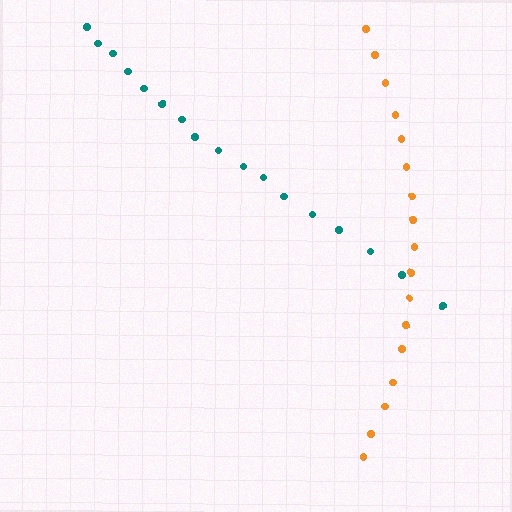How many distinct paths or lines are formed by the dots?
There are 2 distinct paths.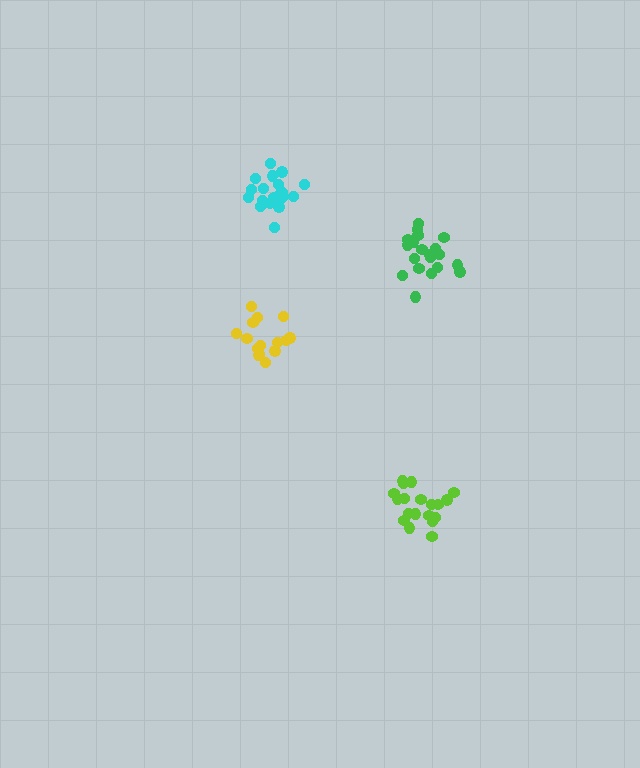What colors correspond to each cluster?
The clusters are colored: yellow, green, cyan, lime.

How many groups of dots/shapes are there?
There are 4 groups.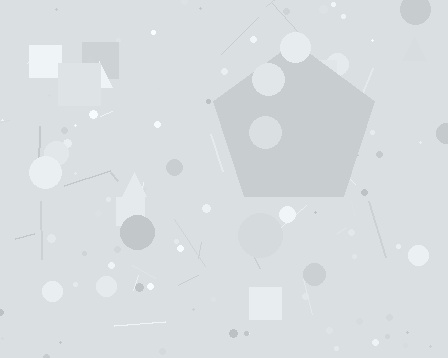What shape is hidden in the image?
A pentagon is hidden in the image.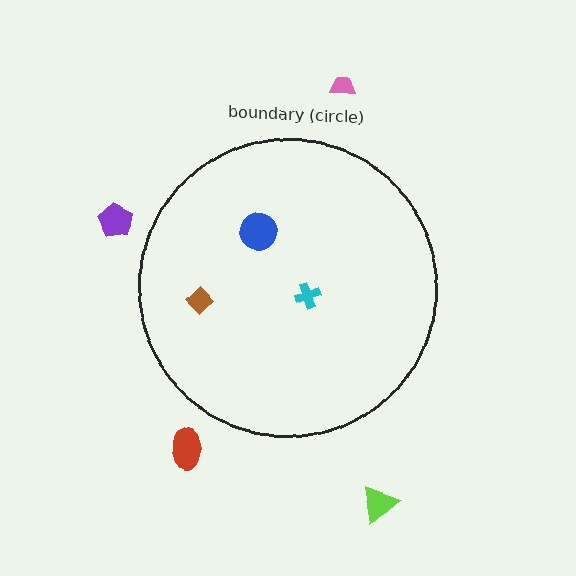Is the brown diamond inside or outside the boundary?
Inside.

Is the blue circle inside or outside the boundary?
Inside.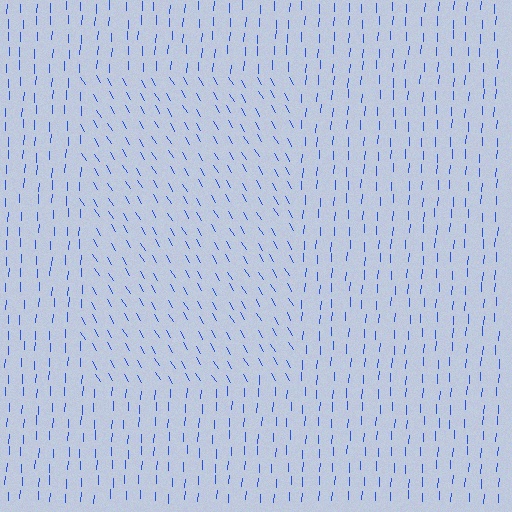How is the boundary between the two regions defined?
The boundary is defined purely by a change in line orientation (approximately 34 degrees difference). All lines are the same color and thickness.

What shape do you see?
I see a rectangle.